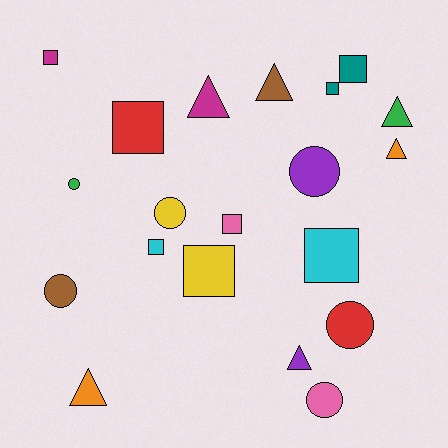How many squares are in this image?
There are 8 squares.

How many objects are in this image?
There are 20 objects.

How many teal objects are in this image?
There are 2 teal objects.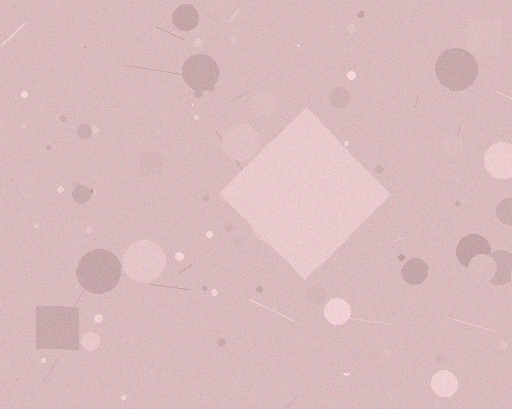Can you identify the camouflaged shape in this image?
The camouflaged shape is a diamond.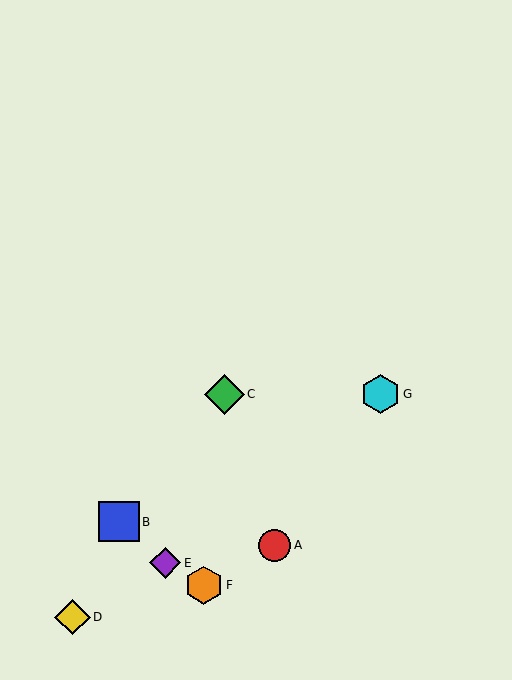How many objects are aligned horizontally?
2 objects (C, G) are aligned horizontally.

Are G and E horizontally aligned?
No, G is at y≈394 and E is at y≈563.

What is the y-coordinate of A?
Object A is at y≈545.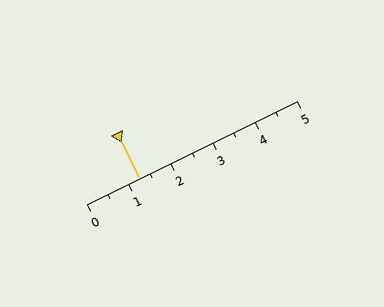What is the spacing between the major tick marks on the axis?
The major ticks are spaced 1 apart.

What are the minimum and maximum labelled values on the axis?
The axis runs from 0 to 5.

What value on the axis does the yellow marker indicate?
The marker indicates approximately 1.2.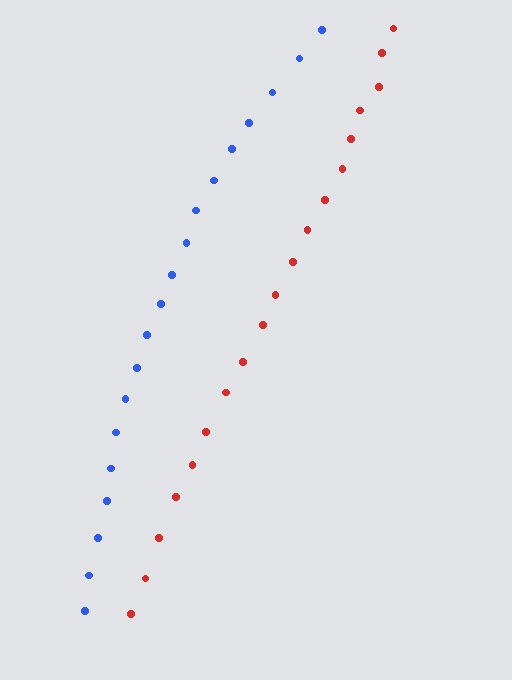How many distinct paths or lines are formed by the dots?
There are 2 distinct paths.